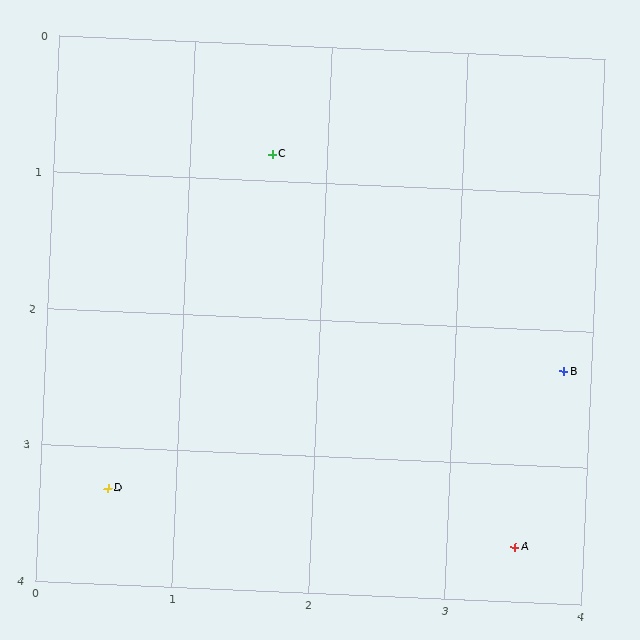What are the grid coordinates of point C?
Point C is at approximately (1.6, 0.8).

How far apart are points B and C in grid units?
Points B and C are about 2.7 grid units apart.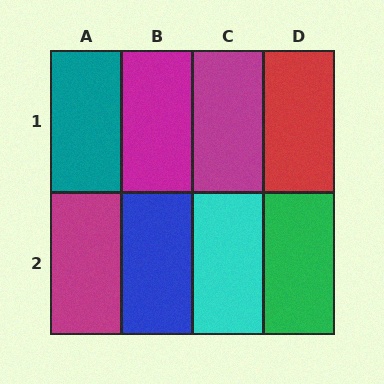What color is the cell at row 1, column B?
Magenta.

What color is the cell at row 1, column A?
Teal.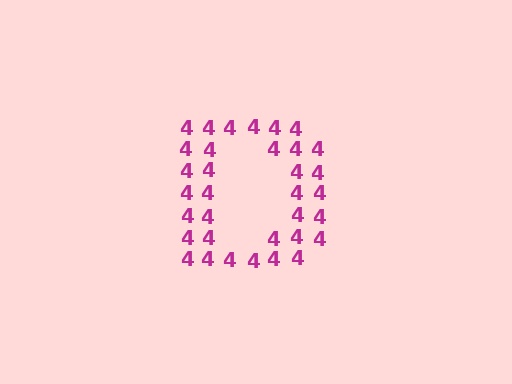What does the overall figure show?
The overall figure shows the letter D.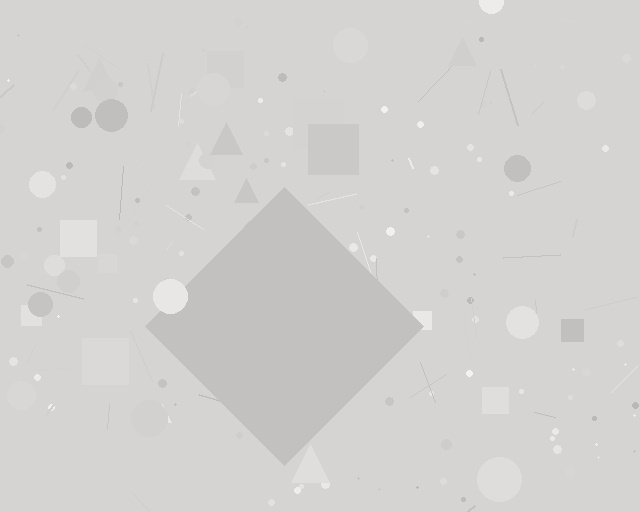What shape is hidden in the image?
A diamond is hidden in the image.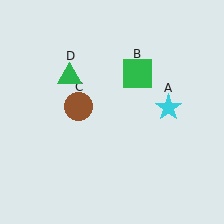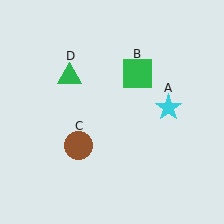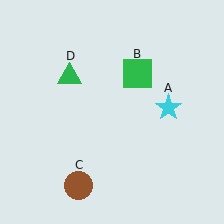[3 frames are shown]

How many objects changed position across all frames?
1 object changed position: brown circle (object C).